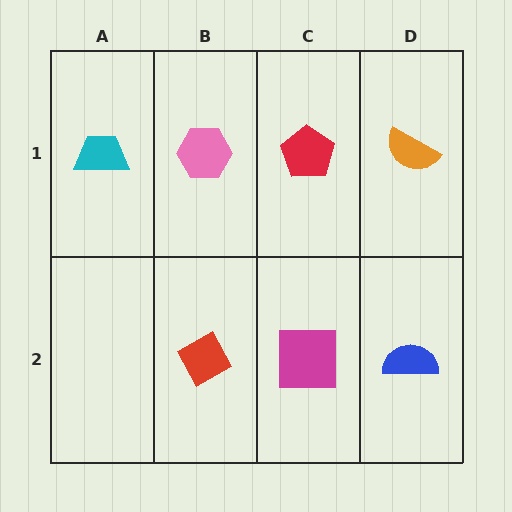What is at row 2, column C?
A magenta square.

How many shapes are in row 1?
4 shapes.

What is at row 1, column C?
A red pentagon.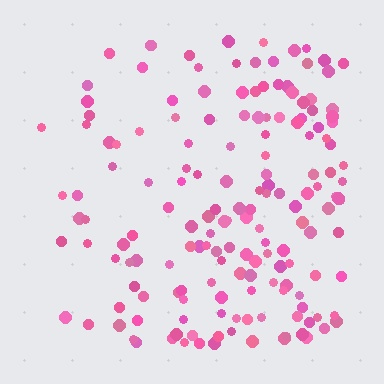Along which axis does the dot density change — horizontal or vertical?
Horizontal.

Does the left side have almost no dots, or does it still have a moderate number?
Still a moderate number, just noticeably fewer than the right.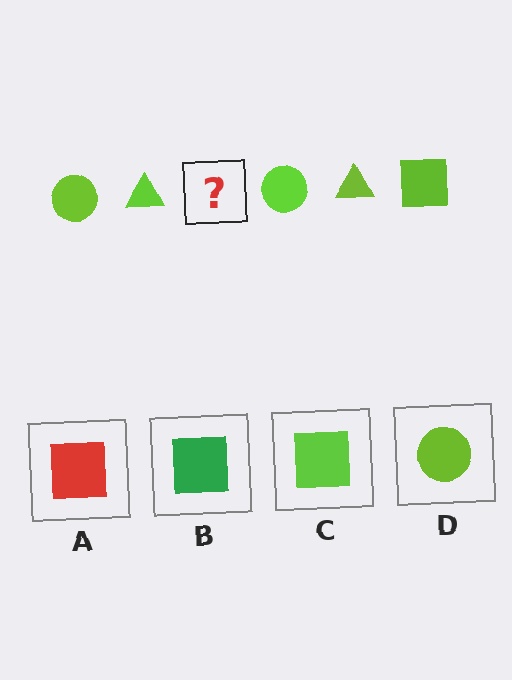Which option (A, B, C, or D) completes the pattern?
C.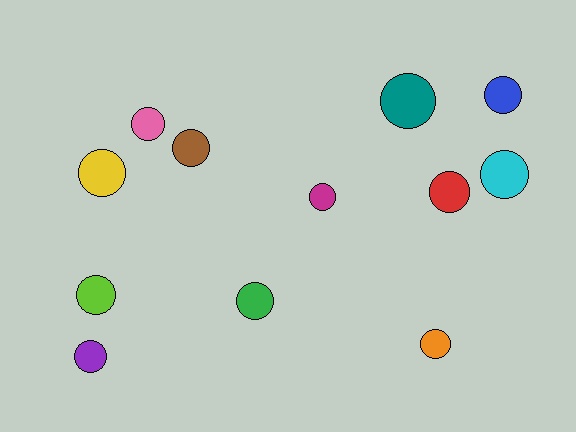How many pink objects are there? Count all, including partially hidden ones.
There is 1 pink object.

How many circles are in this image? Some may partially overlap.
There are 12 circles.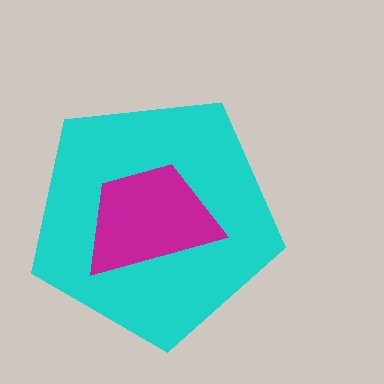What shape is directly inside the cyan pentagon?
The magenta trapezoid.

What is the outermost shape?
The cyan pentagon.